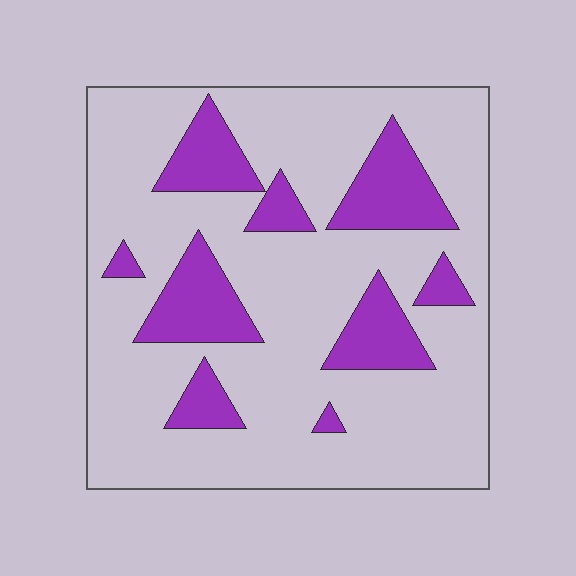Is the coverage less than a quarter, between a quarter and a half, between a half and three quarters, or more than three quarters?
Less than a quarter.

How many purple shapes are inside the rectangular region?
9.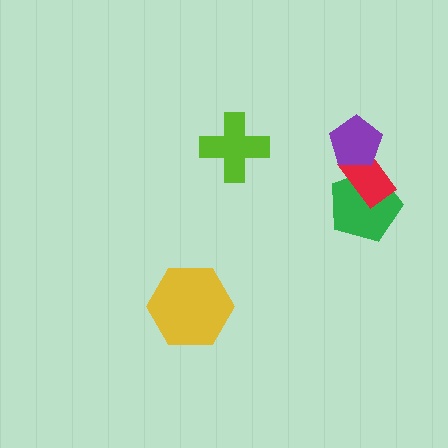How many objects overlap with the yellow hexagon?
0 objects overlap with the yellow hexagon.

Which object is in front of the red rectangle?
The purple pentagon is in front of the red rectangle.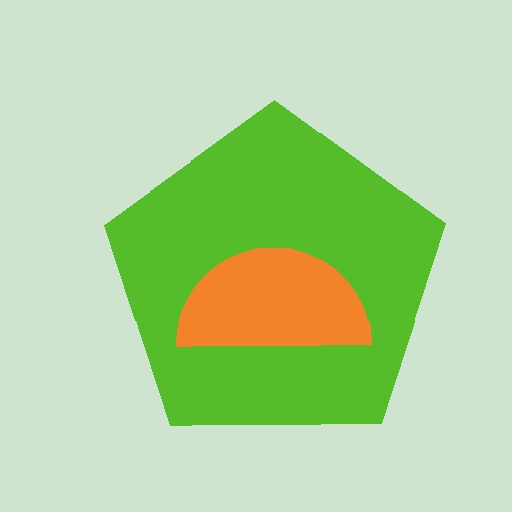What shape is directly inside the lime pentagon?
The orange semicircle.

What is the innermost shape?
The orange semicircle.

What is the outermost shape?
The lime pentagon.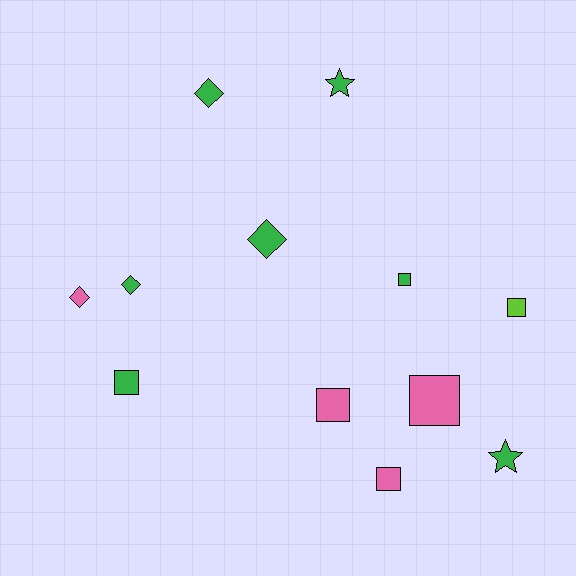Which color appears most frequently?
Green, with 7 objects.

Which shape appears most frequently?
Square, with 6 objects.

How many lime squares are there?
There is 1 lime square.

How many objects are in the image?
There are 12 objects.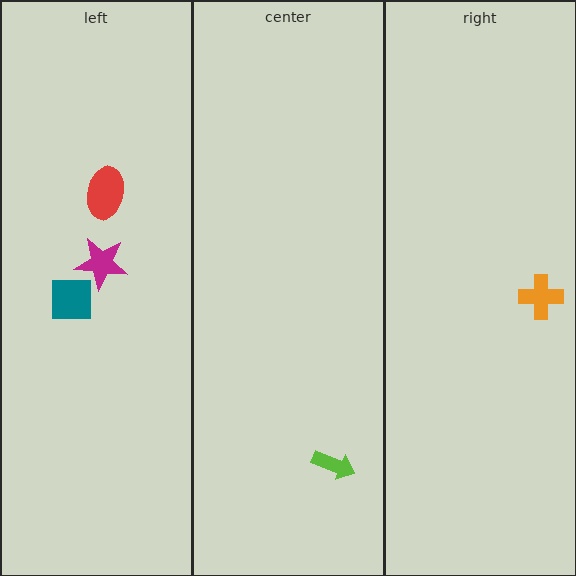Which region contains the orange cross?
The right region.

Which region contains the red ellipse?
The left region.